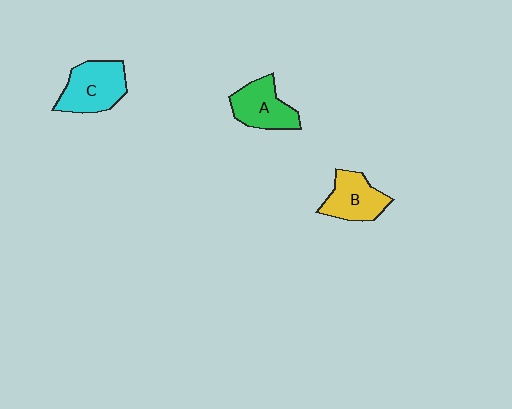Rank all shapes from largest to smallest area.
From largest to smallest: C (cyan), A (green), B (yellow).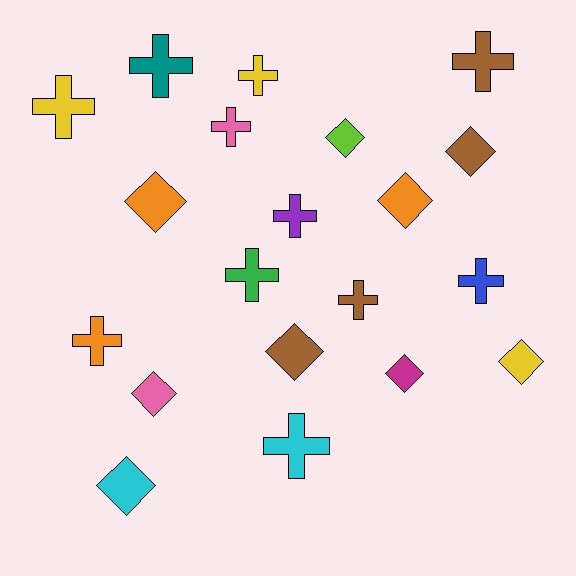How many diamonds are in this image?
There are 9 diamonds.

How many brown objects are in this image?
There are 4 brown objects.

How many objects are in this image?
There are 20 objects.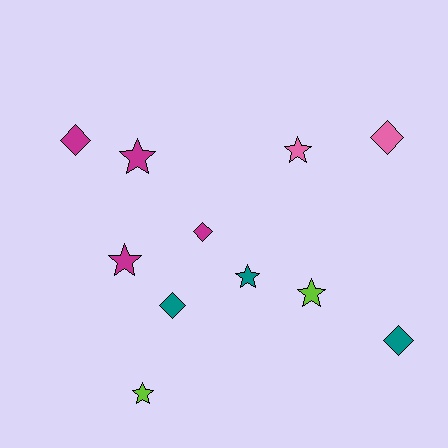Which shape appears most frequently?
Star, with 6 objects.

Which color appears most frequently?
Magenta, with 4 objects.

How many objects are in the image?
There are 11 objects.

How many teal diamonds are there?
There are 2 teal diamonds.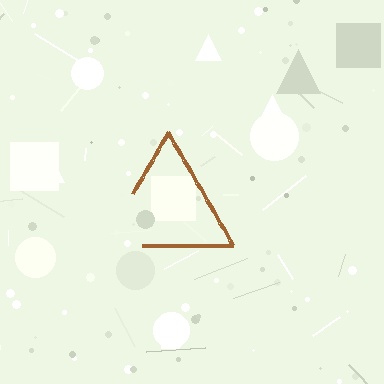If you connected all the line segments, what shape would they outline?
They would outline a triangle.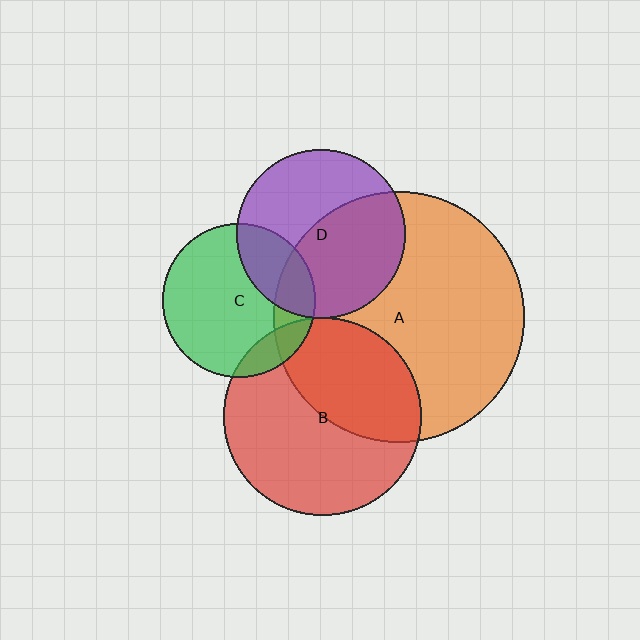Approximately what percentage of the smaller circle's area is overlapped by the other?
Approximately 10%.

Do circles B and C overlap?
Yes.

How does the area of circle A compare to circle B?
Approximately 1.6 times.